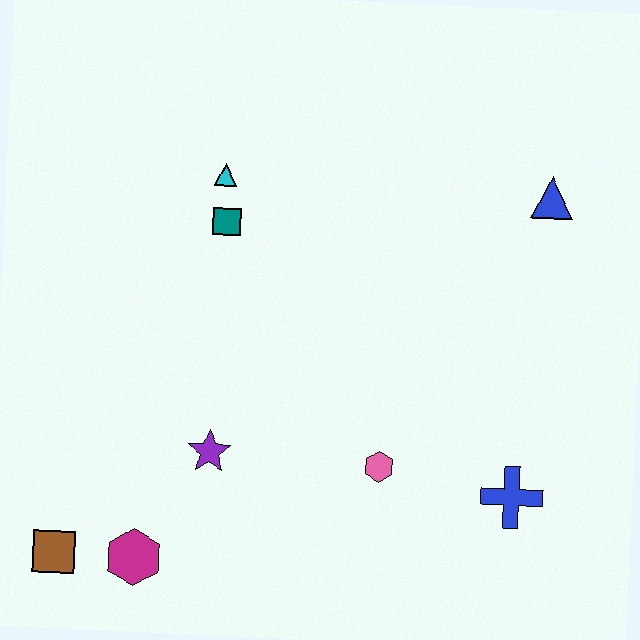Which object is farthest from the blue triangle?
The brown square is farthest from the blue triangle.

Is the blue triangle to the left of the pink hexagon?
No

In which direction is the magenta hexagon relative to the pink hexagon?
The magenta hexagon is to the left of the pink hexagon.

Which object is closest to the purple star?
The magenta hexagon is closest to the purple star.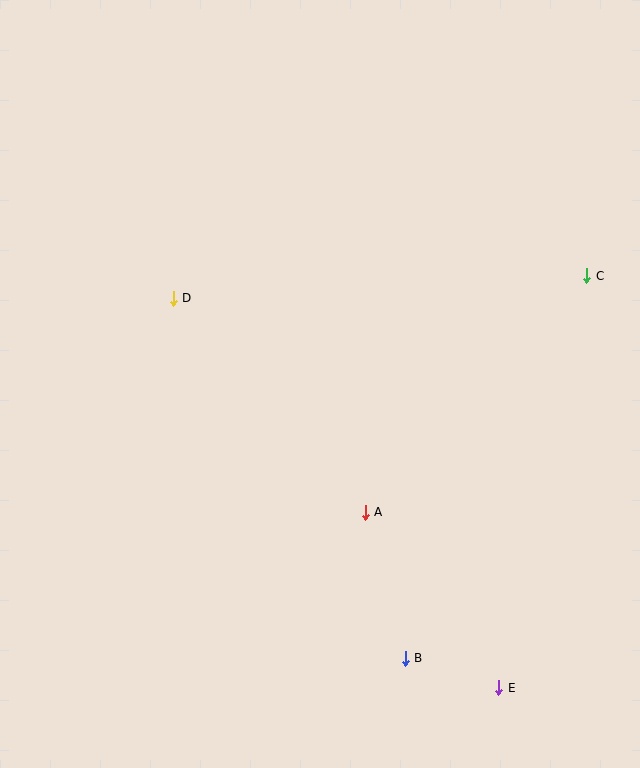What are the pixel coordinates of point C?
Point C is at (587, 276).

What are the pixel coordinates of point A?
Point A is at (365, 512).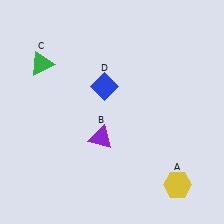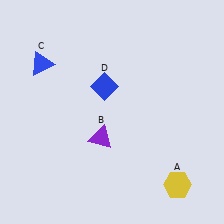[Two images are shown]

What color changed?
The triangle (C) changed from green in Image 1 to blue in Image 2.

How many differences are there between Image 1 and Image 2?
There is 1 difference between the two images.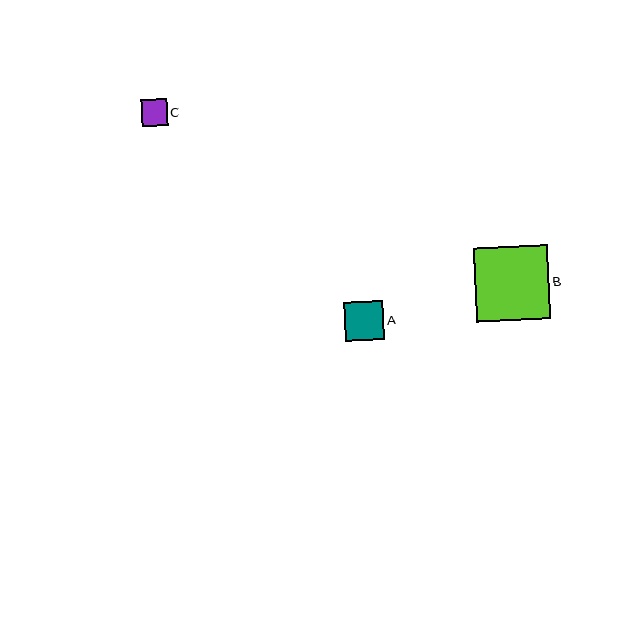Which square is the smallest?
Square C is the smallest with a size of approximately 26 pixels.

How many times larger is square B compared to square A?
Square B is approximately 1.9 times the size of square A.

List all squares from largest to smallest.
From largest to smallest: B, A, C.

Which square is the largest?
Square B is the largest with a size of approximately 74 pixels.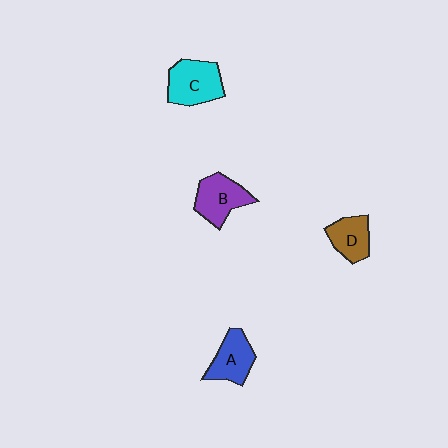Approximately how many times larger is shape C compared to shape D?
Approximately 1.4 times.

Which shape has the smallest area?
Shape D (brown).